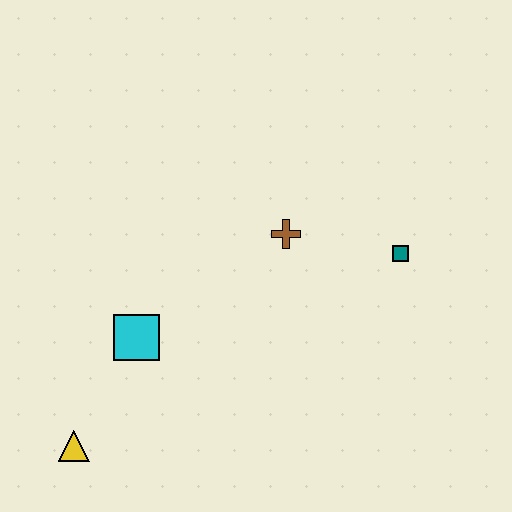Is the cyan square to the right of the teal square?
No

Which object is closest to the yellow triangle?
The cyan square is closest to the yellow triangle.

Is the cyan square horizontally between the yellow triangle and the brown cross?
Yes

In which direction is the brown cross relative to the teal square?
The brown cross is to the left of the teal square.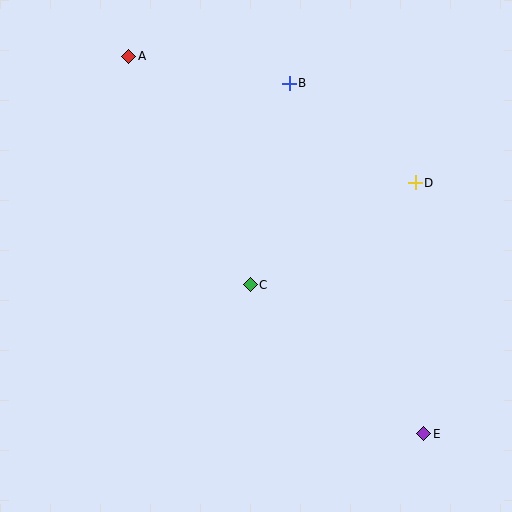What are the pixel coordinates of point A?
Point A is at (129, 56).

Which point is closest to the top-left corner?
Point A is closest to the top-left corner.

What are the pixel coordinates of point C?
Point C is at (250, 285).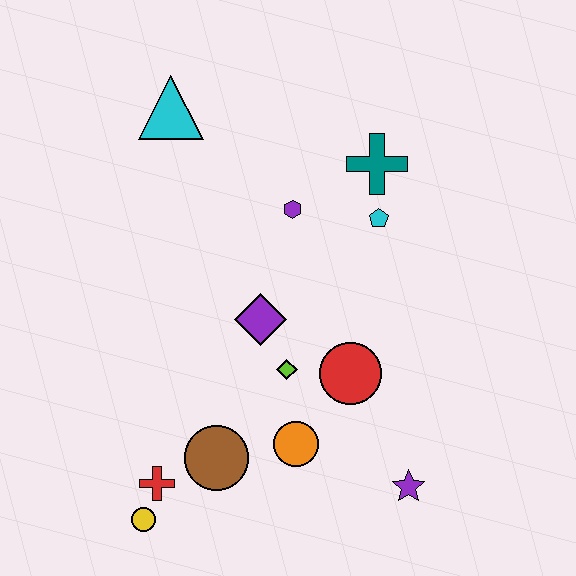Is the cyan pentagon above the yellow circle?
Yes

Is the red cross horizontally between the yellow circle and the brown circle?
Yes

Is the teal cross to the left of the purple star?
Yes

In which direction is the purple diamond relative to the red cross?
The purple diamond is above the red cross.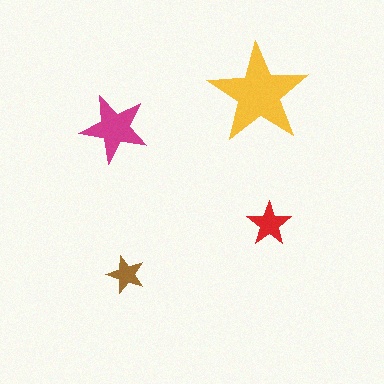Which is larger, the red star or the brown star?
The red one.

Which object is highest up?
The yellow star is topmost.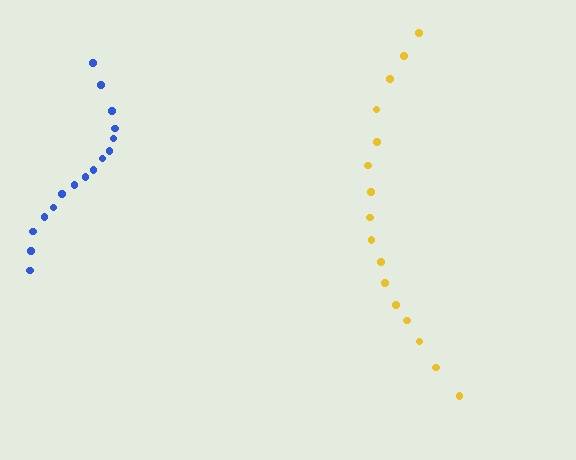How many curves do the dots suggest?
There are 2 distinct paths.